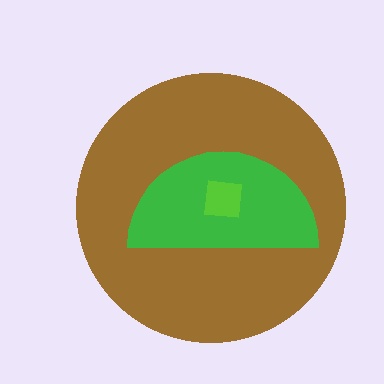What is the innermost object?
The lime square.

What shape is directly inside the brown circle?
The green semicircle.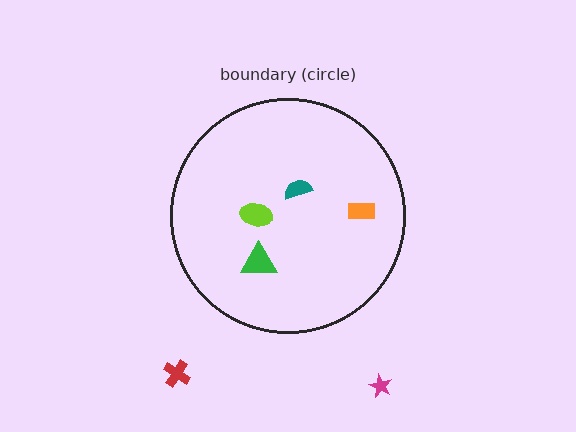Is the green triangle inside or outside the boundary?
Inside.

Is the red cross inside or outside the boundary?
Outside.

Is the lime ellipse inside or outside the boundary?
Inside.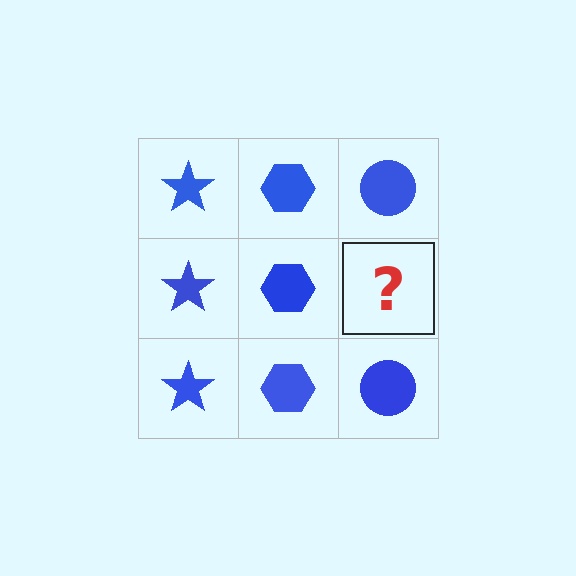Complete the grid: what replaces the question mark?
The question mark should be replaced with a blue circle.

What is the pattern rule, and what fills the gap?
The rule is that each column has a consistent shape. The gap should be filled with a blue circle.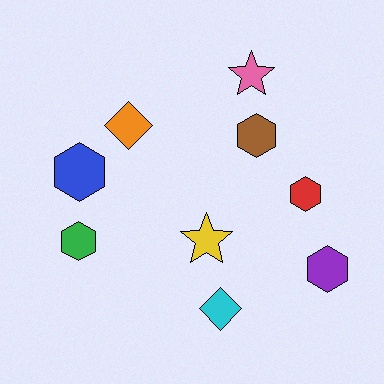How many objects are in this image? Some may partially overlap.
There are 9 objects.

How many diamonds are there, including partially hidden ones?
There are 2 diamonds.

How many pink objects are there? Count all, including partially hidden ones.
There is 1 pink object.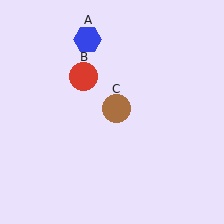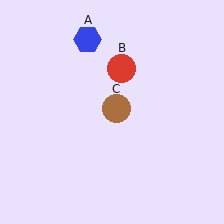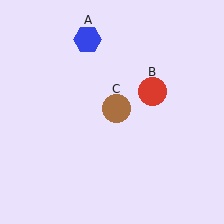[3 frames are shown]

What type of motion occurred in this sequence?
The red circle (object B) rotated clockwise around the center of the scene.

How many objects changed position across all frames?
1 object changed position: red circle (object B).